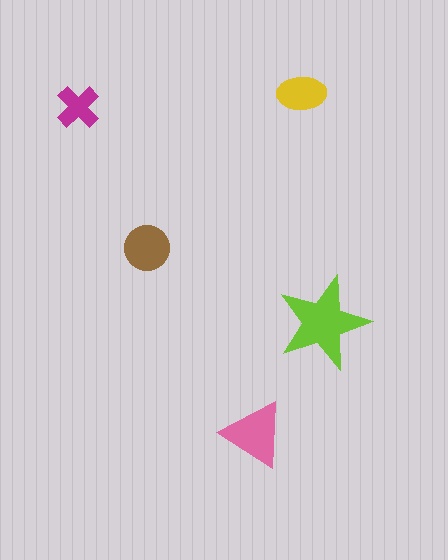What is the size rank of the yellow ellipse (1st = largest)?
4th.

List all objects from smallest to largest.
The magenta cross, the yellow ellipse, the brown circle, the pink triangle, the lime star.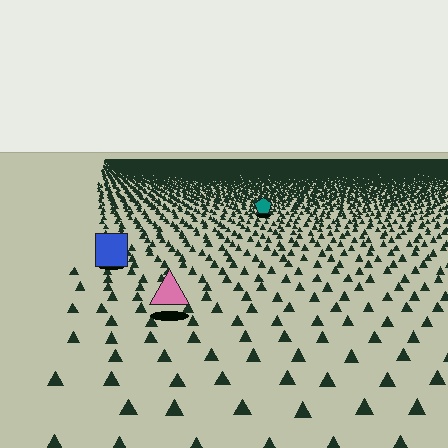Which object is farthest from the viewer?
The teal pentagon is farthest from the viewer. It appears smaller and the ground texture around it is denser.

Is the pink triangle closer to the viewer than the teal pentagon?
Yes. The pink triangle is closer — you can tell from the texture gradient: the ground texture is coarser near it.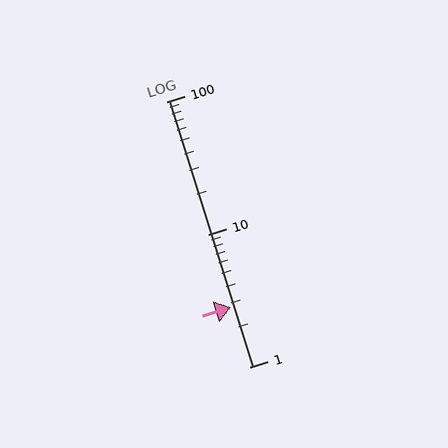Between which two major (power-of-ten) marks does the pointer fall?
The pointer is between 1 and 10.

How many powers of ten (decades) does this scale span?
The scale spans 2 decades, from 1 to 100.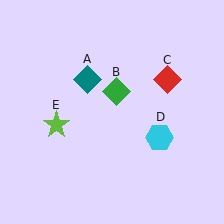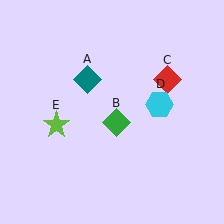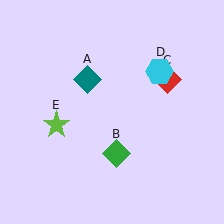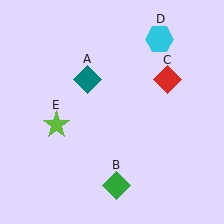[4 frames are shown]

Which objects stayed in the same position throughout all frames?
Teal diamond (object A) and red diamond (object C) and lime star (object E) remained stationary.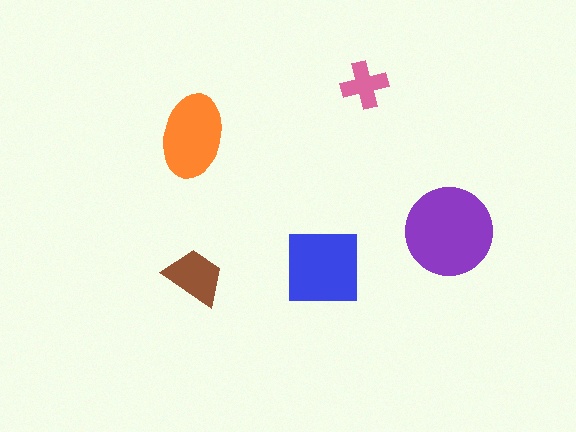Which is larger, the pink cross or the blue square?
The blue square.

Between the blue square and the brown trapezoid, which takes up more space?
The blue square.